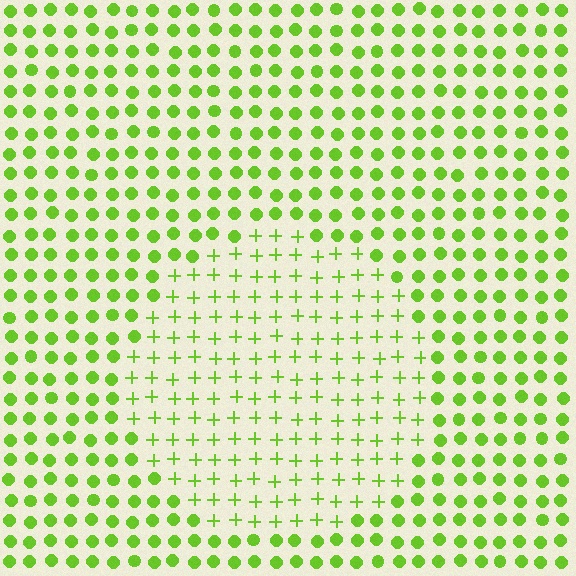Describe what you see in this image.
The image is filled with small lime elements arranged in a uniform grid. A circle-shaped region contains plus signs, while the surrounding area contains circles. The boundary is defined purely by the change in element shape.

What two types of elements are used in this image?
The image uses plus signs inside the circle region and circles outside it.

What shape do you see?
I see a circle.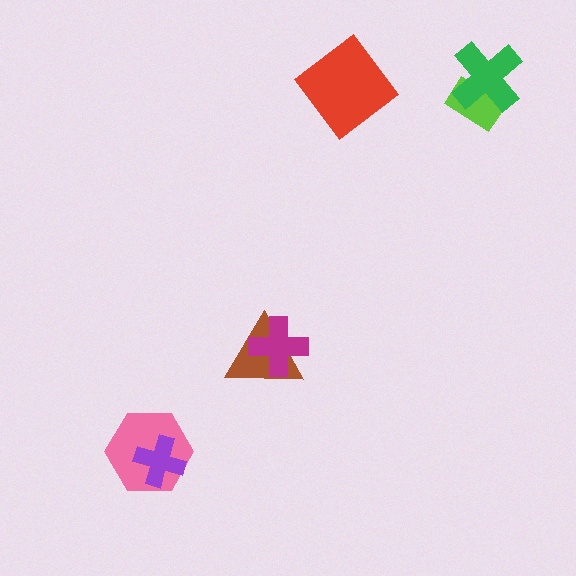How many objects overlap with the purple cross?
1 object overlaps with the purple cross.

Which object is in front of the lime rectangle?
The green cross is in front of the lime rectangle.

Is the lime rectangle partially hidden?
Yes, it is partially covered by another shape.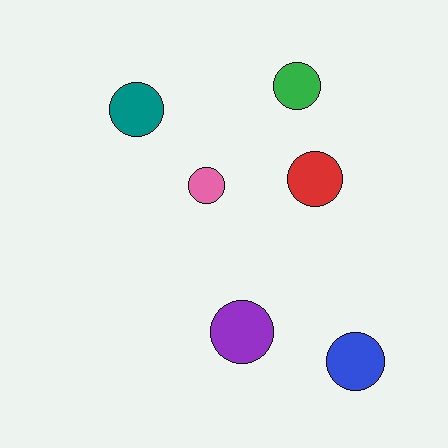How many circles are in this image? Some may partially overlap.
There are 6 circles.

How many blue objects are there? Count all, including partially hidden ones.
There is 1 blue object.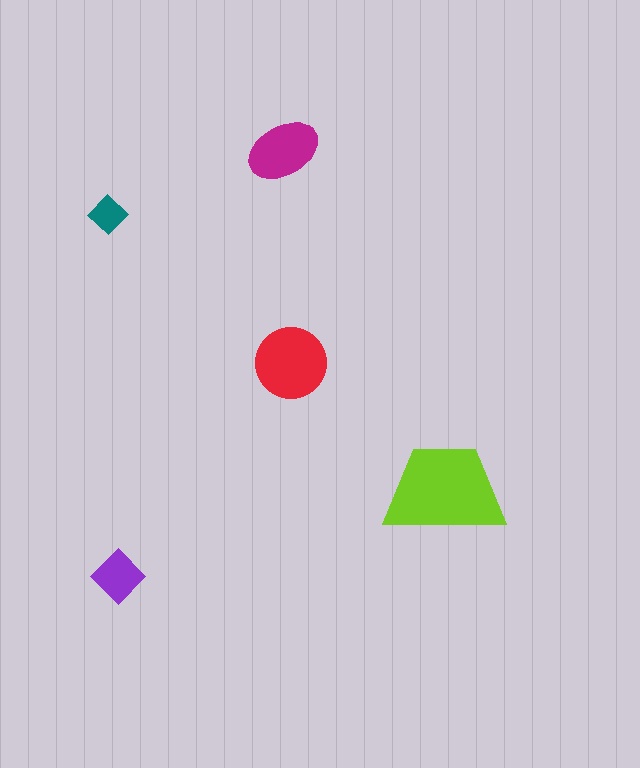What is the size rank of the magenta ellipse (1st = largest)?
3rd.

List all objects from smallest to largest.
The teal diamond, the purple diamond, the magenta ellipse, the red circle, the lime trapezoid.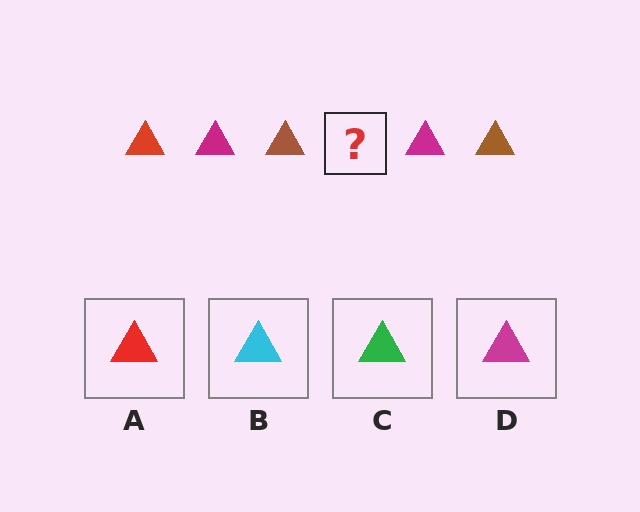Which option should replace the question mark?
Option A.